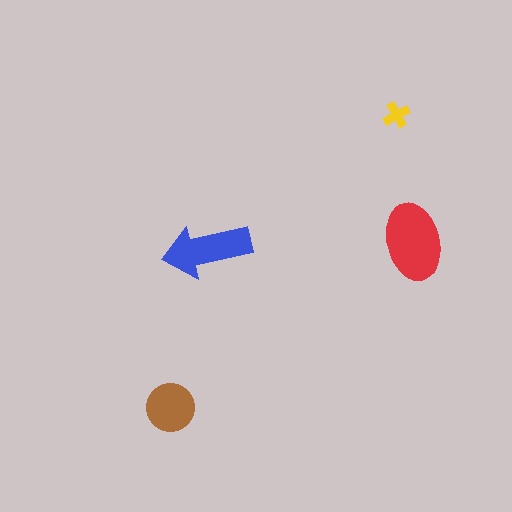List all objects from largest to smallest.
The red ellipse, the blue arrow, the brown circle, the yellow cross.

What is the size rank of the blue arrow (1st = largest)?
2nd.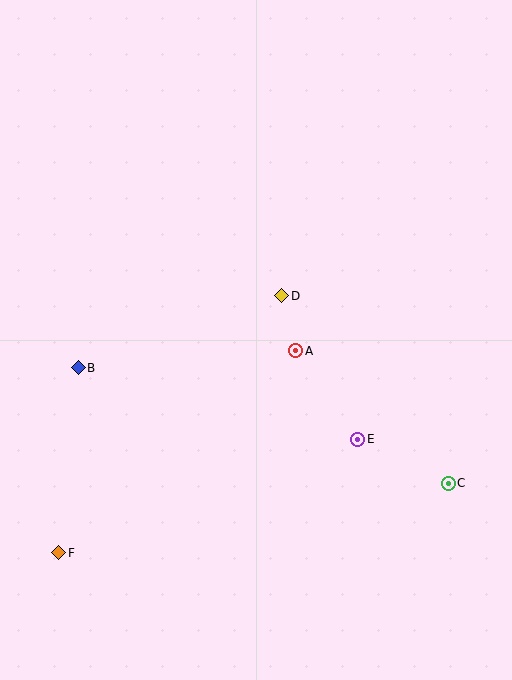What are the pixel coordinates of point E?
Point E is at (358, 439).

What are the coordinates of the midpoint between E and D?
The midpoint between E and D is at (320, 367).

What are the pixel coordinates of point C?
Point C is at (448, 483).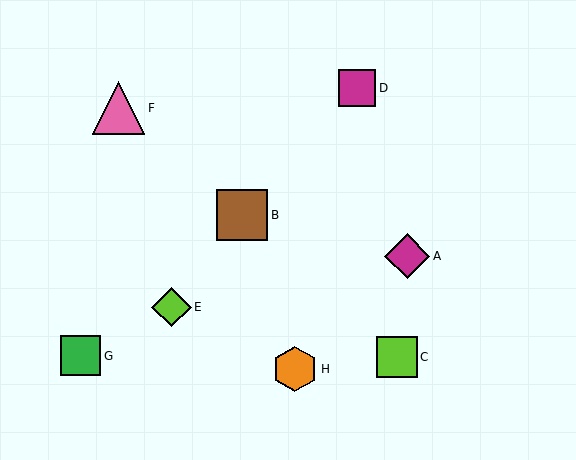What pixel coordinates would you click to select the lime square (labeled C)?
Click at (397, 357) to select the lime square C.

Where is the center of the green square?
The center of the green square is at (80, 356).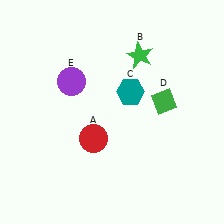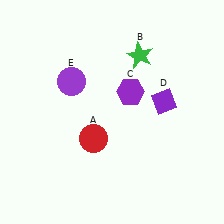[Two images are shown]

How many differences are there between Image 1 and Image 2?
There are 2 differences between the two images.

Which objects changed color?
C changed from teal to purple. D changed from green to purple.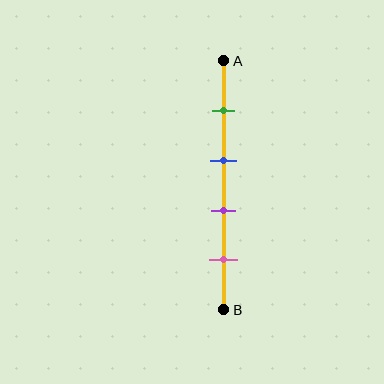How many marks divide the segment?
There are 4 marks dividing the segment.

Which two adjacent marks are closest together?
The blue and purple marks are the closest adjacent pair.